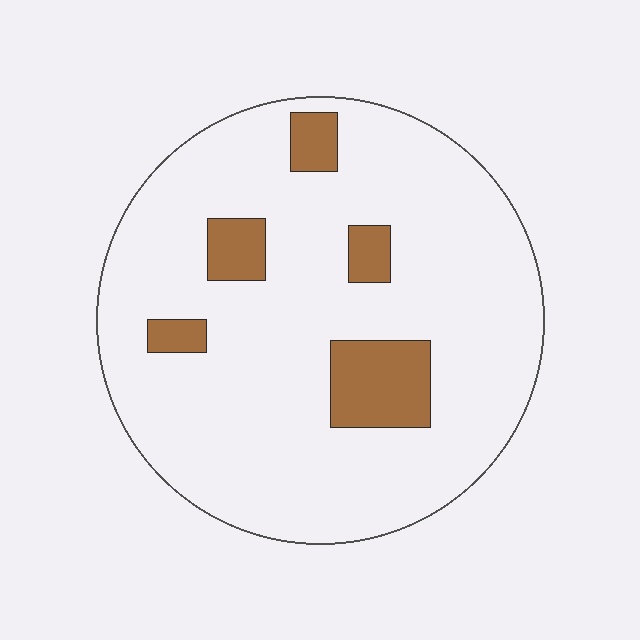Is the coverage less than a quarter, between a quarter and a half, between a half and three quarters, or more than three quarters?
Less than a quarter.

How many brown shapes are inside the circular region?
5.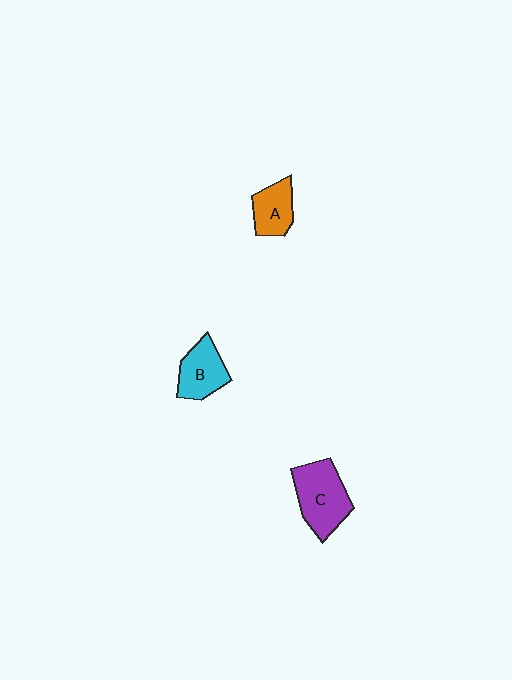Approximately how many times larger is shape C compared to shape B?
Approximately 1.4 times.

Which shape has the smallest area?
Shape A (orange).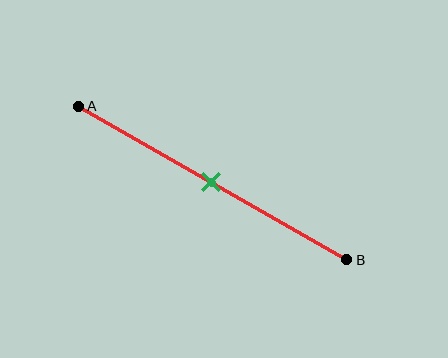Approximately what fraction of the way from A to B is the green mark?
The green mark is approximately 50% of the way from A to B.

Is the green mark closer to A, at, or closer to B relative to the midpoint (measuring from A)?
The green mark is approximately at the midpoint of segment AB.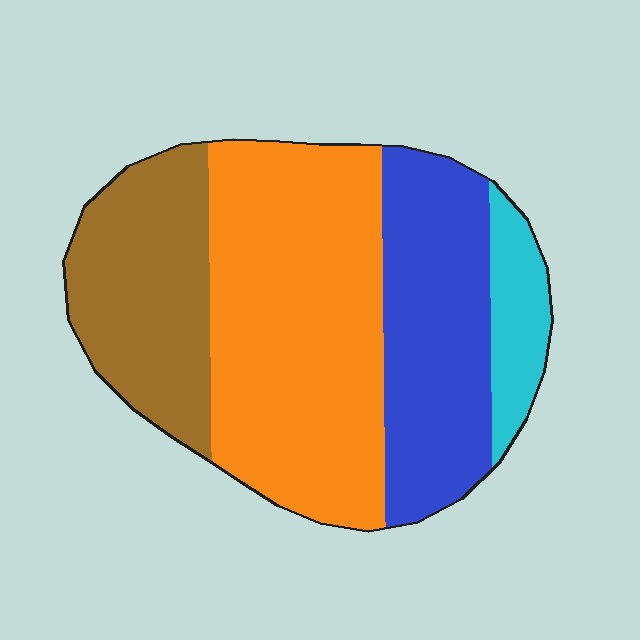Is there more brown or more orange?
Orange.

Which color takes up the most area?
Orange, at roughly 45%.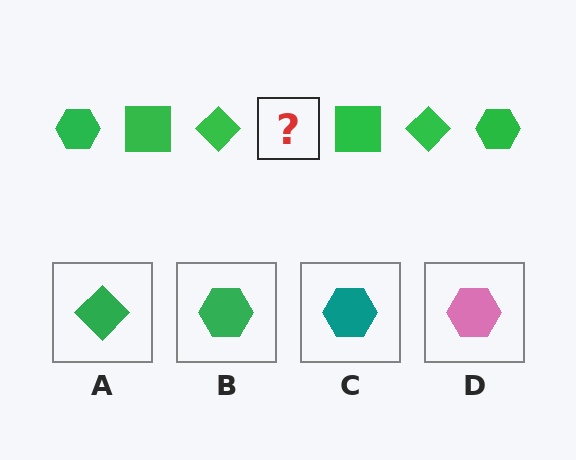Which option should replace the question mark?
Option B.